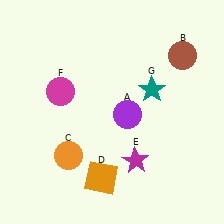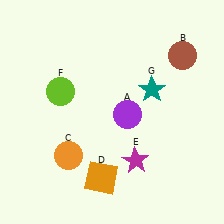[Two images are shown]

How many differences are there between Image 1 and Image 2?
There is 1 difference between the two images.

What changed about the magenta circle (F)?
In Image 1, F is magenta. In Image 2, it changed to lime.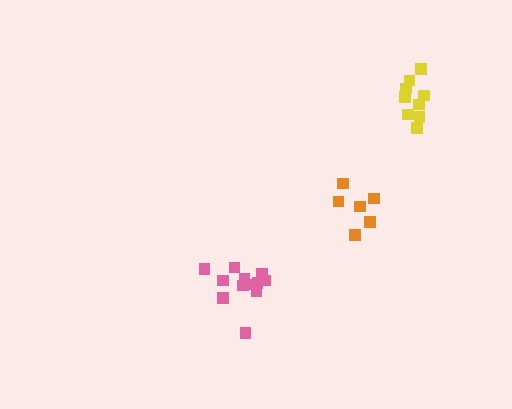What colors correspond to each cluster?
The clusters are colored: yellow, pink, orange.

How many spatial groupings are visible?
There are 3 spatial groupings.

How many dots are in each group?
Group 1: 9 dots, Group 2: 12 dots, Group 3: 6 dots (27 total).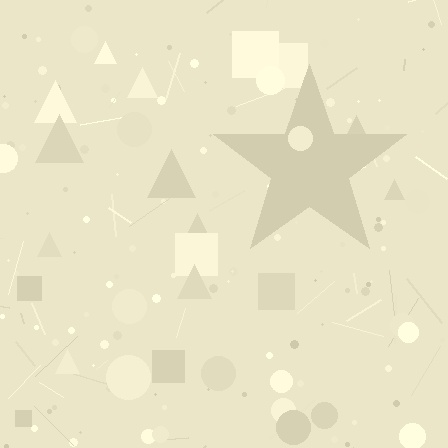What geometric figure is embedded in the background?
A star is embedded in the background.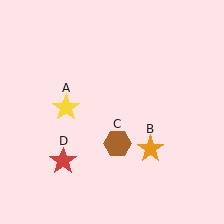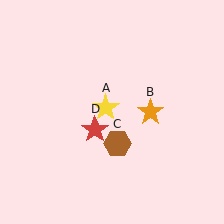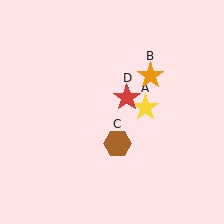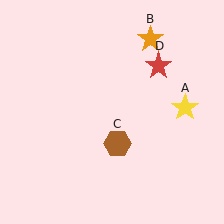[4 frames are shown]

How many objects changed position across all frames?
3 objects changed position: yellow star (object A), orange star (object B), red star (object D).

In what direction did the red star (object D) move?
The red star (object D) moved up and to the right.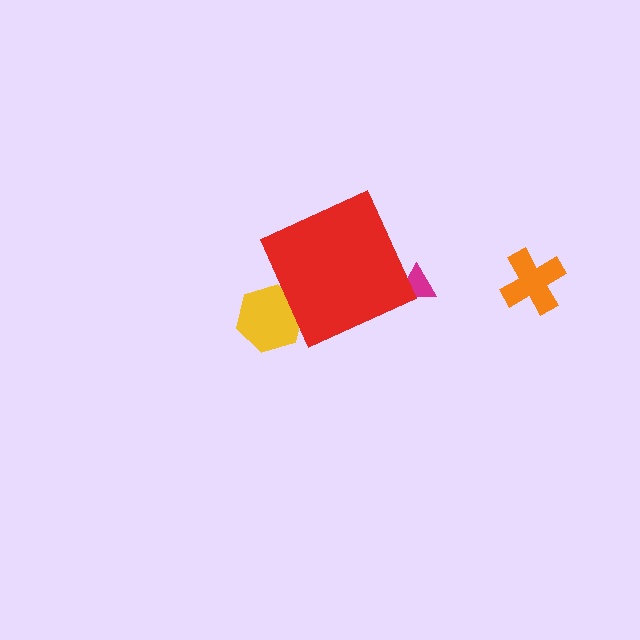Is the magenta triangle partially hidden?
Yes, the magenta triangle is partially hidden behind the red diamond.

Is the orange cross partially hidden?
No, the orange cross is fully visible.